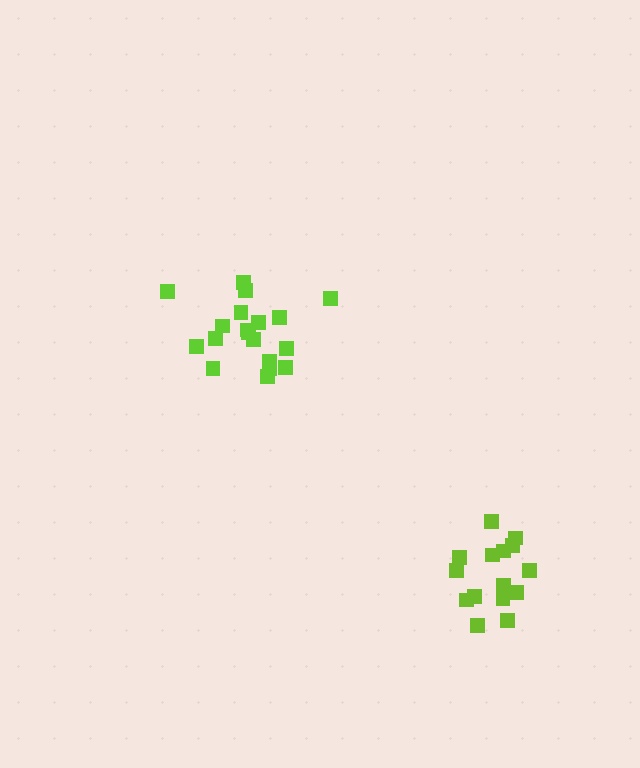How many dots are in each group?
Group 1: 15 dots, Group 2: 19 dots (34 total).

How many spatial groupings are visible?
There are 2 spatial groupings.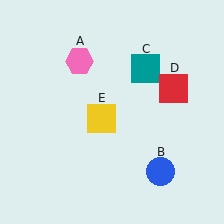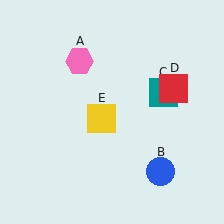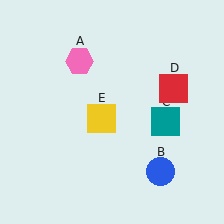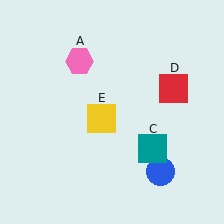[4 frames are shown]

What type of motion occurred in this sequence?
The teal square (object C) rotated clockwise around the center of the scene.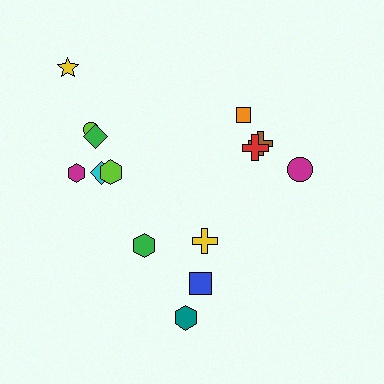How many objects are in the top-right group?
There are 4 objects.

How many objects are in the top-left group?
There are 6 objects.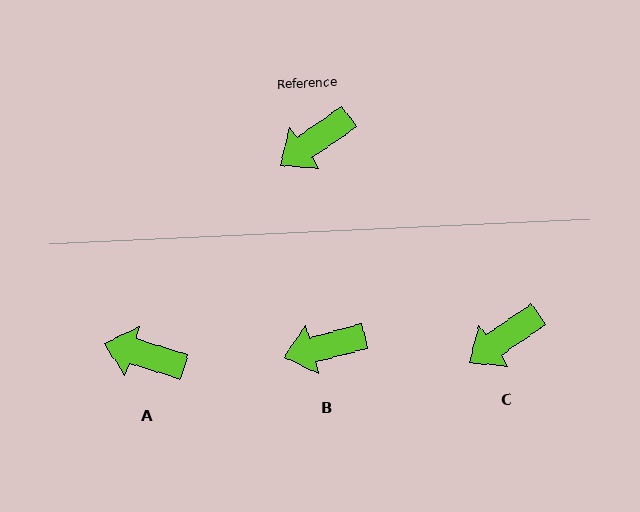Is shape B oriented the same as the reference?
No, it is off by about 20 degrees.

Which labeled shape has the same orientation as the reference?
C.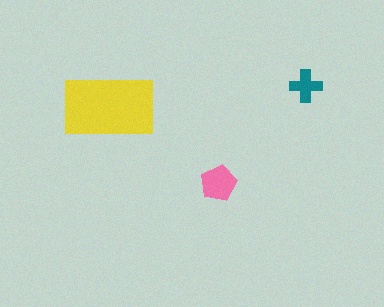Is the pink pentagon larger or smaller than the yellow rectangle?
Smaller.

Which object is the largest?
The yellow rectangle.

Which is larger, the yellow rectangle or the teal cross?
The yellow rectangle.